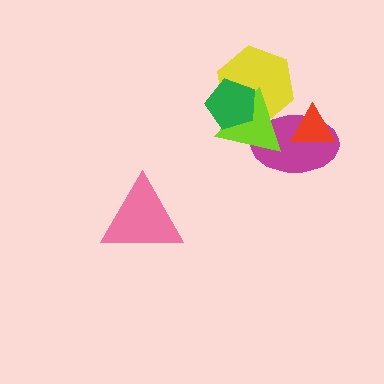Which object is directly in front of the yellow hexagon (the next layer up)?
The lime triangle is directly in front of the yellow hexagon.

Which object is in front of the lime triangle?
The green pentagon is in front of the lime triangle.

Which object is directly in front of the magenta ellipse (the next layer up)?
The red triangle is directly in front of the magenta ellipse.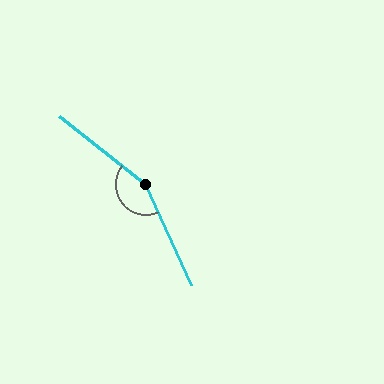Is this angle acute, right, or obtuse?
It is obtuse.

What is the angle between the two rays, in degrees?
Approximately 153 degrees.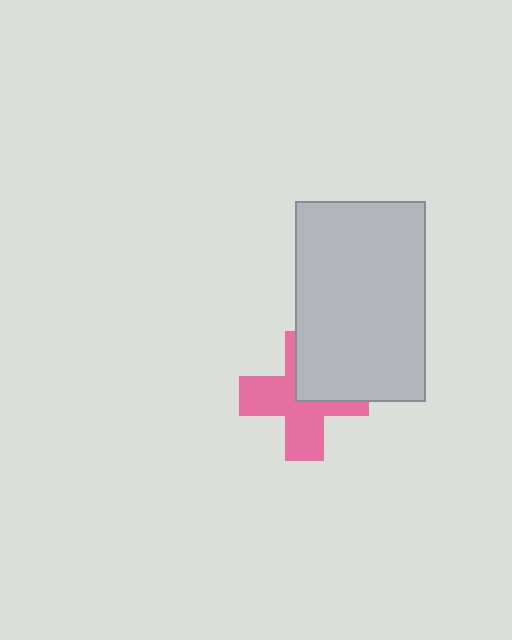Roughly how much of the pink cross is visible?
About half of it is visible (roughly 63%).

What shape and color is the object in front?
The object in front is a light gray rectangle.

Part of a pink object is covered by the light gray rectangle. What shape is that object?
It is a cross.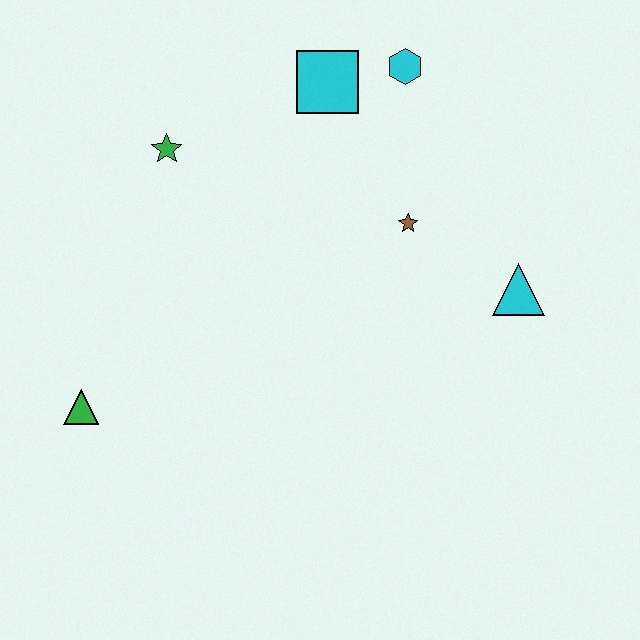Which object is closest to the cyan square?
The cyan hexagon is closest to the cyan square.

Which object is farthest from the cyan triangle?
The green triangle is farthest from the cyan triangle.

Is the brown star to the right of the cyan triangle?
No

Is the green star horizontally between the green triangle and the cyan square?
Yes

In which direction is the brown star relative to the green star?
The brown star is to the right of the green star.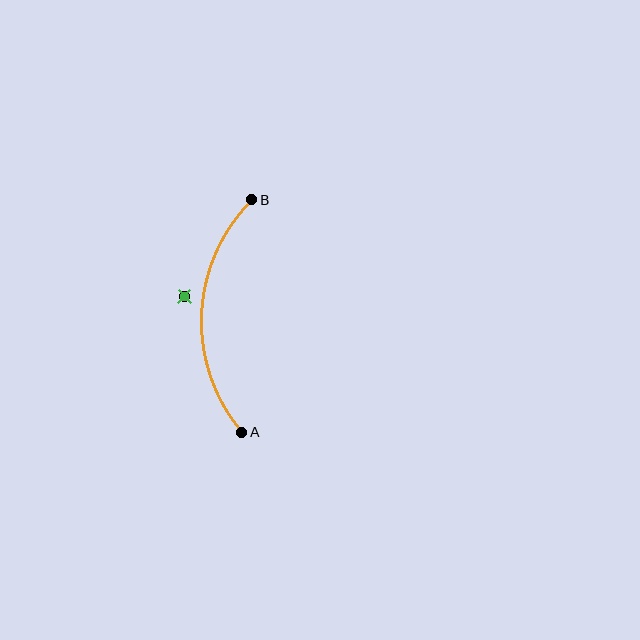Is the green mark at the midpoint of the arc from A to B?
No — the green mark does not lie on the arc at all. It sits slightly outside the curve.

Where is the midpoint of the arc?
The arc midpoint is the point on the curve farthest from the straight line joining A and B. It sits to the left of that line.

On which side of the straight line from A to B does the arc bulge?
The arc bulges to the left of the straight line connecting A and B.